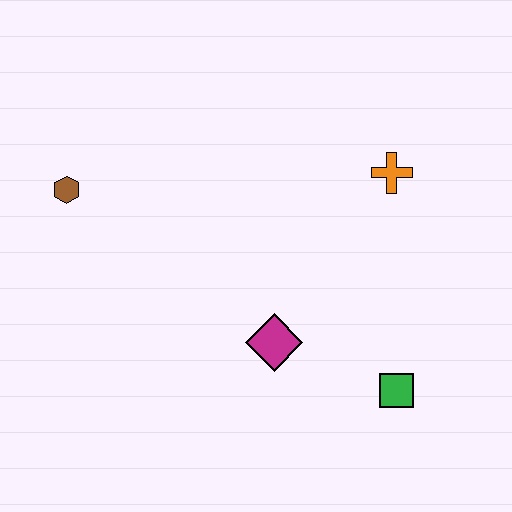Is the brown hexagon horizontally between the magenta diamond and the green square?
No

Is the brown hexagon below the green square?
No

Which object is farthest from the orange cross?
The brown hexagon is farthest from the orange cross.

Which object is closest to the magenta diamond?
The green square is closest to the magenta diamond.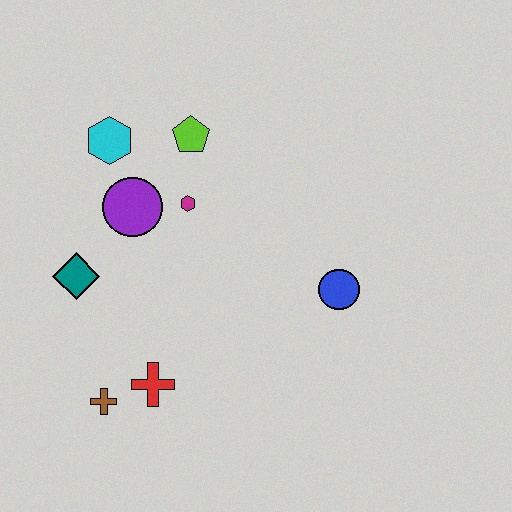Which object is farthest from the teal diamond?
The blue circle is farthest from the teal diamond.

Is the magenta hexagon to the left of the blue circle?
Yes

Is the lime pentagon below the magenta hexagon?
No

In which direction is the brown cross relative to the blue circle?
The brown cross is to the left of the blue circle.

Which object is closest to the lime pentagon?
The magenta hexagon is closest to the lime pentagon.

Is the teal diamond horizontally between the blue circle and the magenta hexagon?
No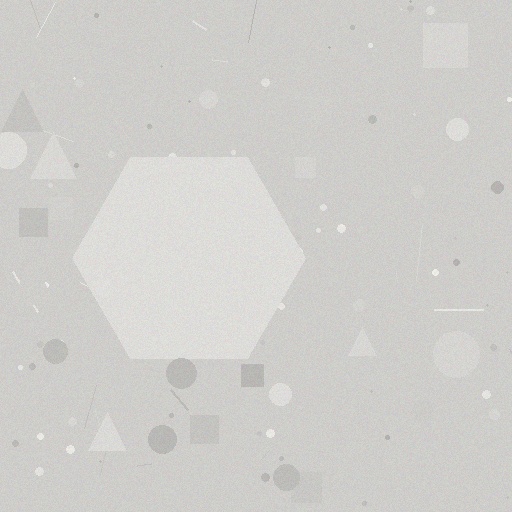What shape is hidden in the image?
A hexagon is hidden in the image.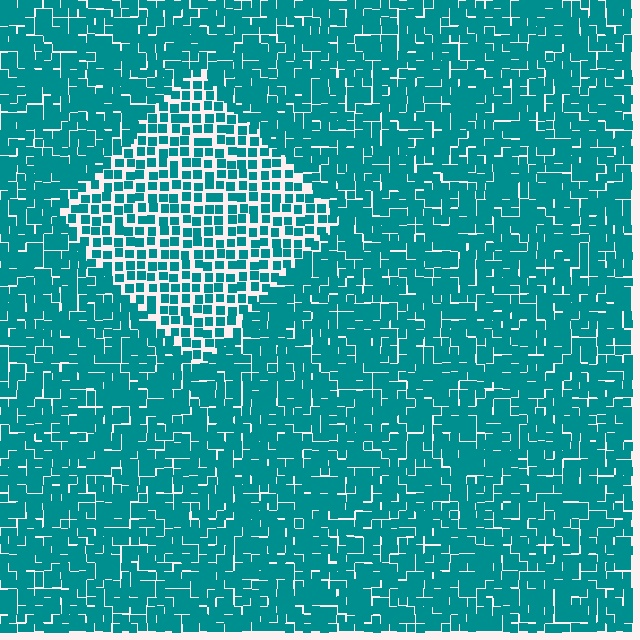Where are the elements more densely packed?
The elements are more densely packed outside the diamond boundary.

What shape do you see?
I see a diamond.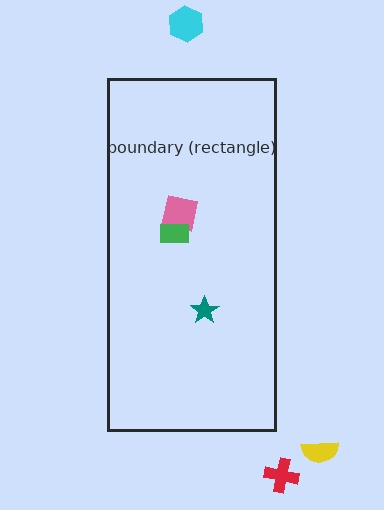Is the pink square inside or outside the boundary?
Inside.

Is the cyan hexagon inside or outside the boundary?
Outside.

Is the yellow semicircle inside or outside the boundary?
Outside.